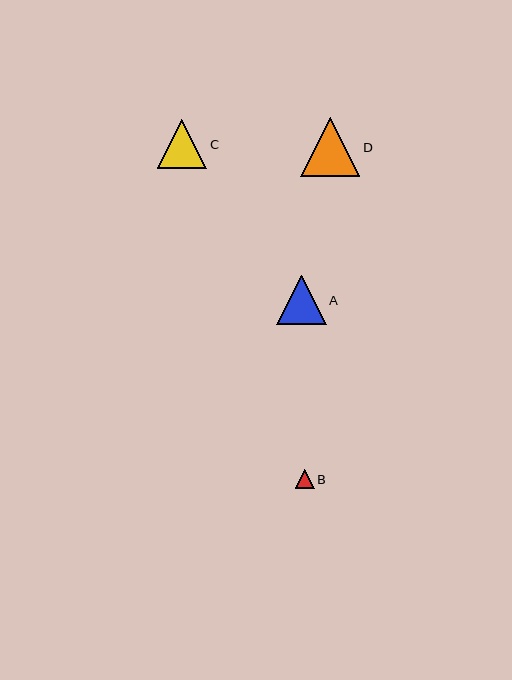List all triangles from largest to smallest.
From largest to smallest: D, C, A, B.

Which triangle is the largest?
Triangle D is the largest with a size of approximately 59 pixels.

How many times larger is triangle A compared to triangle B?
Triangle A is approximately 2.6 times the size of triangle B.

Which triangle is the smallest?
Triangle B is the smallest with a size of approximately 19 pixels.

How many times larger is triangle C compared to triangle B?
Triangle C is approximately 2.6 times the size of triangle B.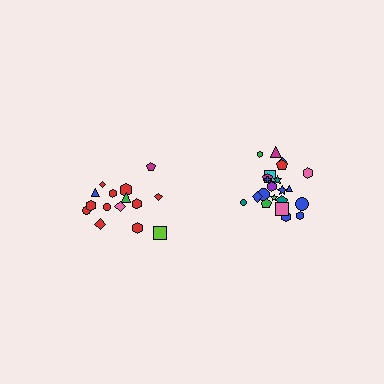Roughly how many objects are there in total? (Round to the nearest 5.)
Roughly 35 objects in total.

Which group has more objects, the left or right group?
The right group.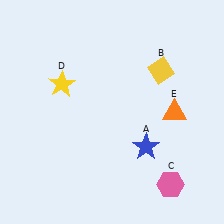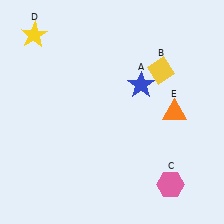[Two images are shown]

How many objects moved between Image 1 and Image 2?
2 objects moved between the two images.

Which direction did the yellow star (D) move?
The yellow star (D) moved up.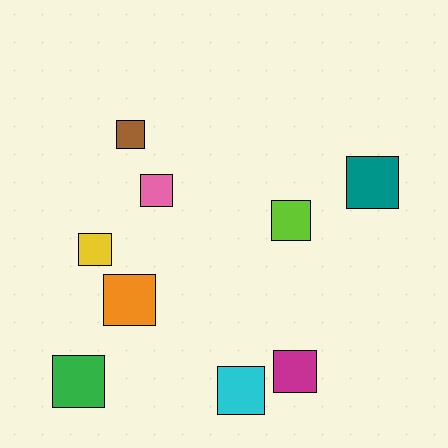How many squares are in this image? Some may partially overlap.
There are 9 squares.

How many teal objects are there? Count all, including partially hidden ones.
There is 1 teal object.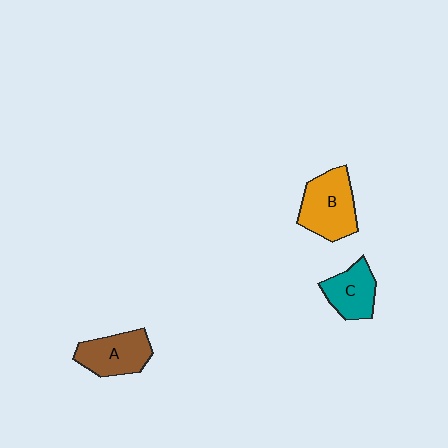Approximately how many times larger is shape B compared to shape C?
Approximately 1.4 times.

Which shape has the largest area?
Shape B (orange).